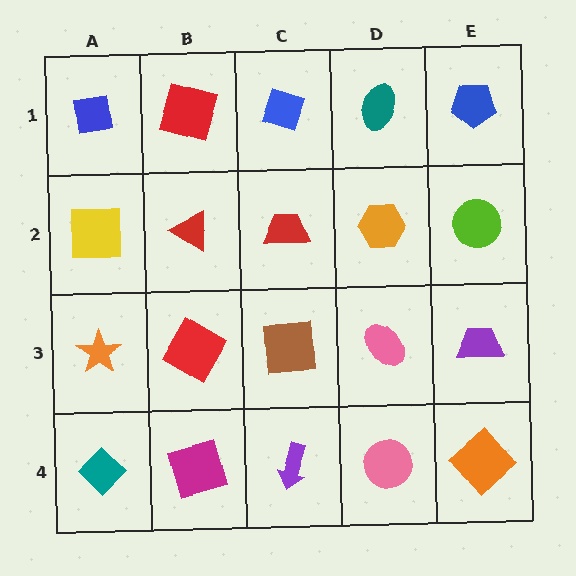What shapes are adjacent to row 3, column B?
A red triangle (row 2, column B), a magenta square (row 4, column B), an orange star (row 3, column A), a brown square (row 3, column C).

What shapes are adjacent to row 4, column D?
A pink ellipse (row 3, column D), a purple arrow (row 4, column C), an orange diamond (row 4, column E).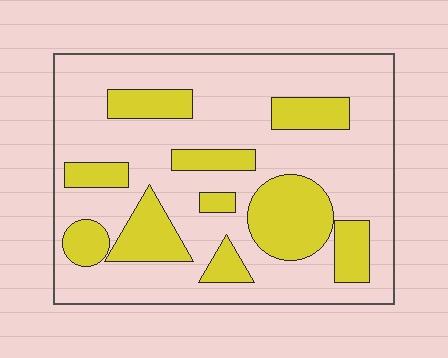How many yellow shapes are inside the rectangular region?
10.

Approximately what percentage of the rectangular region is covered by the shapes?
Approximately 30%.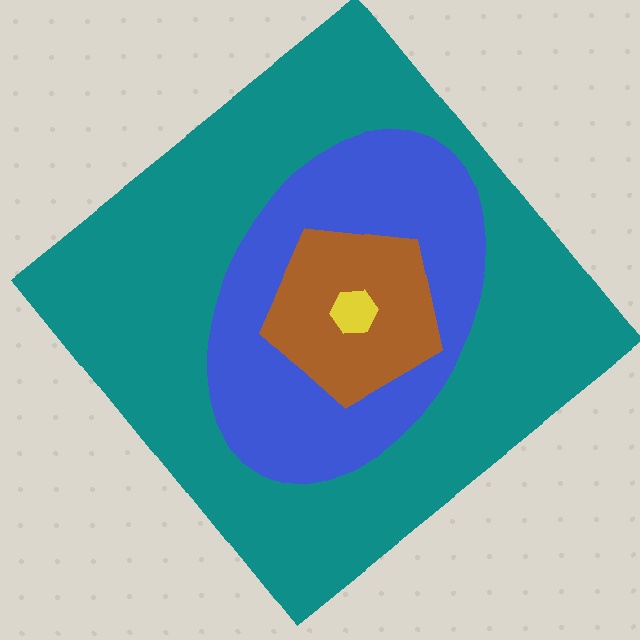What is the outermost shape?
The teal diamond.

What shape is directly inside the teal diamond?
The blue ellipse.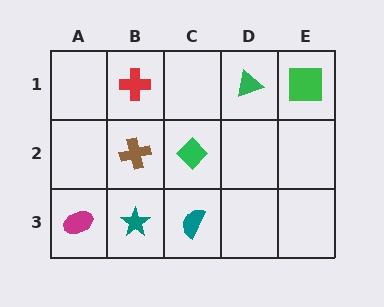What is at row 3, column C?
A teal semicircle.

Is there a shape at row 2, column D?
No, that cell is empty.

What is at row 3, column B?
A teal star.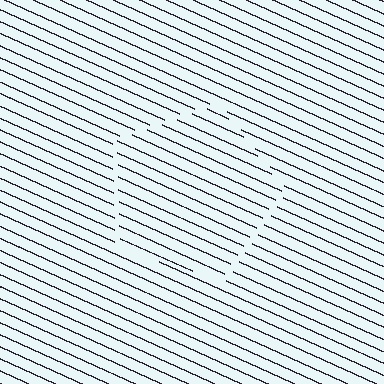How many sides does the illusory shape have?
5 sides — the line-ends trace a pentagon.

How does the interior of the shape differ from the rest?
The interior of the shape contains the same grating, shifted by half a period — the contour is defined by the phase discontinuity where line-ends from the inner and outer gratings abut.